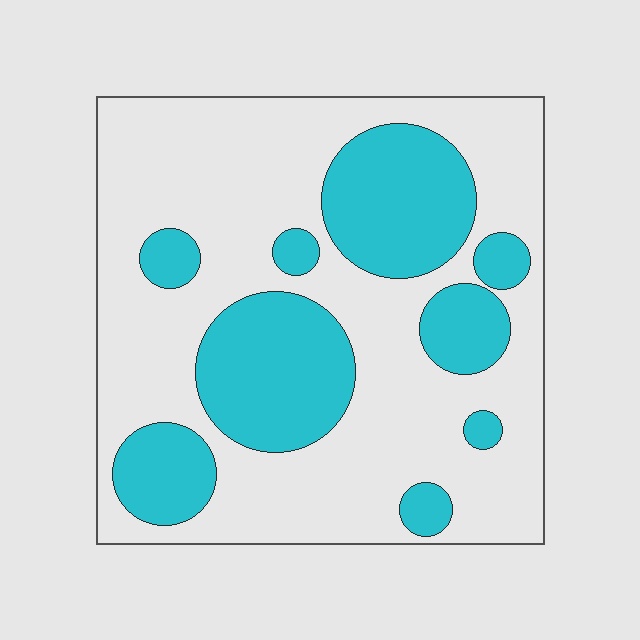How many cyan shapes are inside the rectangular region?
9.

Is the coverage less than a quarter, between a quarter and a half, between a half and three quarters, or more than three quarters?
Between a quarter and a half.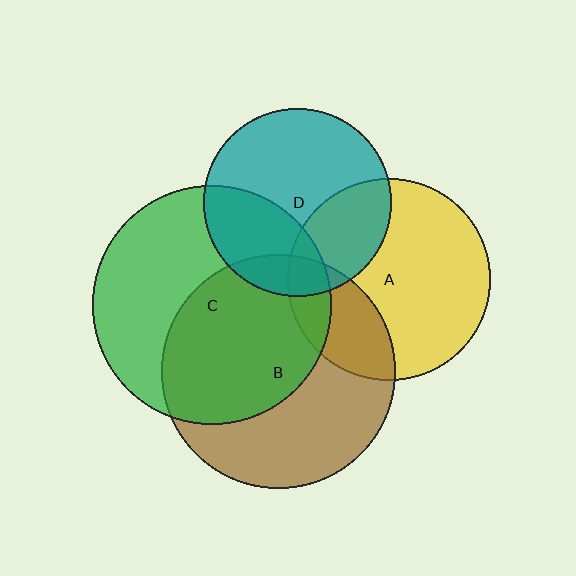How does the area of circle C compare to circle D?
Approximately 1.6 times.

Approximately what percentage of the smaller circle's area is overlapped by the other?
Approximately 25%.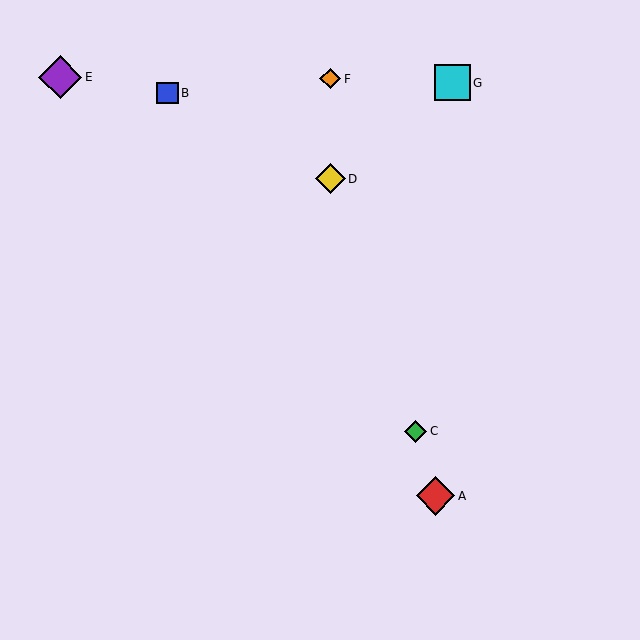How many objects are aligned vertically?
2 objects (D, F) are aligned vertically.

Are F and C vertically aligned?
No, F is at x≈330 and C is at x≈416.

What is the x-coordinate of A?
Object A is at x≈436.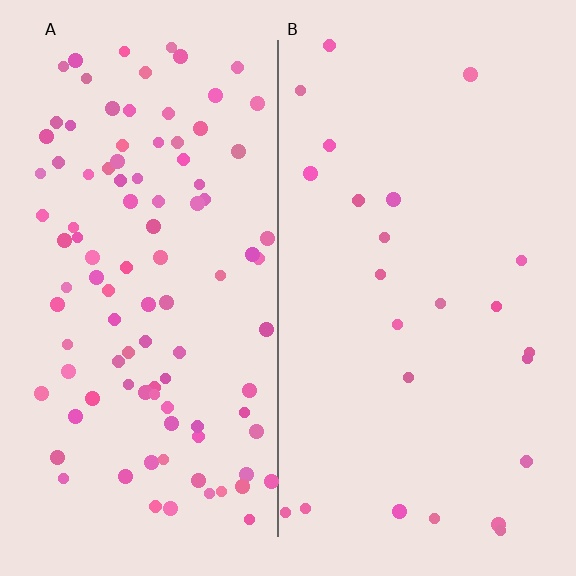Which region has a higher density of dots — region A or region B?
A (the left).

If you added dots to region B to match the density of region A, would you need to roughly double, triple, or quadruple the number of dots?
Approximately quadruple.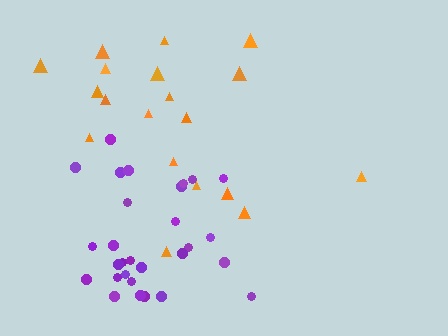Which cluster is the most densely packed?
Purple.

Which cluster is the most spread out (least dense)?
Orange.